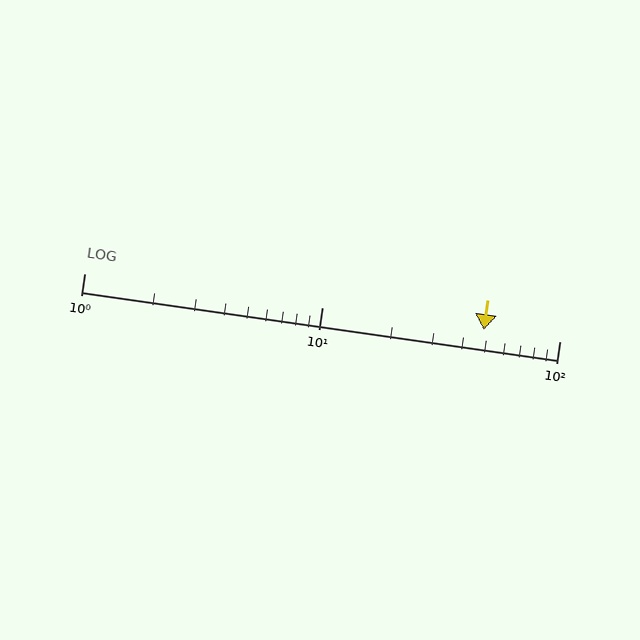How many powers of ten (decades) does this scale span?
The scale spans 2 decades, from 1 to 100.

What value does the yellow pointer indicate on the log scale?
The pointer indicates approximately 48.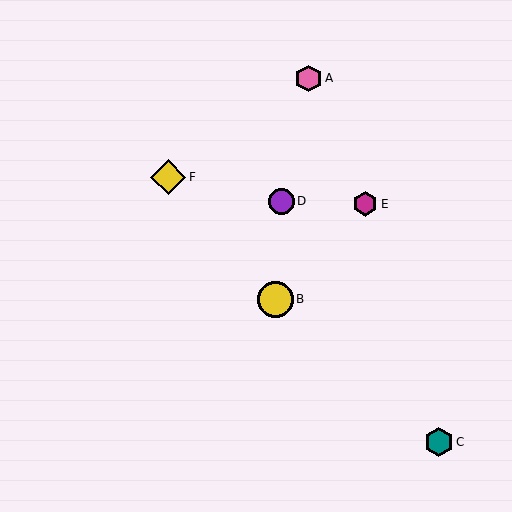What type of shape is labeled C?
Shape C is a teal hexagon.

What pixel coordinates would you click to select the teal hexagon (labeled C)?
Click at (439, 442) to select the teal hexagon C.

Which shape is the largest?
The yellow circle (labeled B) is the largest.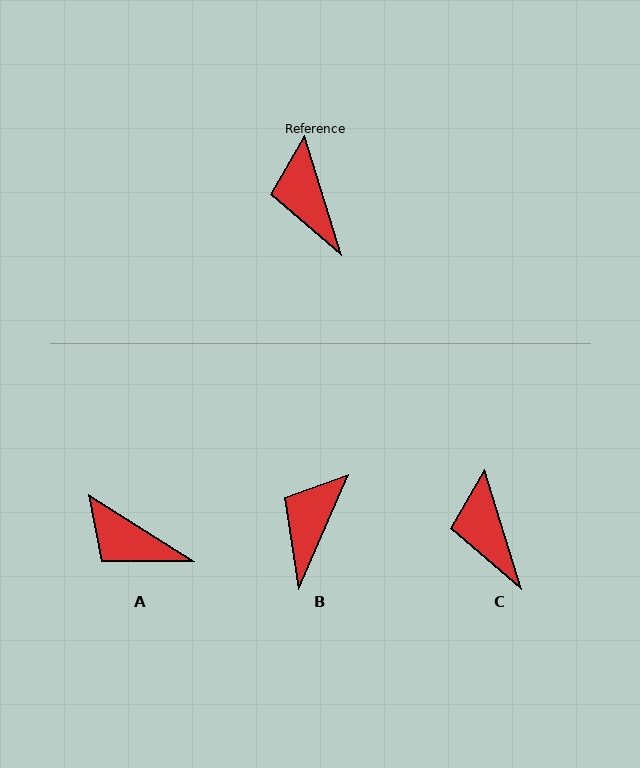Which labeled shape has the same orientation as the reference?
C.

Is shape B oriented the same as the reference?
No, it is off by about 41 degrees.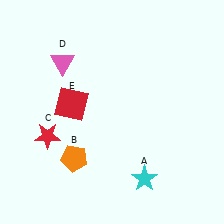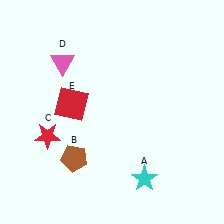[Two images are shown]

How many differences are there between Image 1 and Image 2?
There is 1 difference between the two images.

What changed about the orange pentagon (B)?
In Image 1, B is orange. In Image 2, it changed to brown.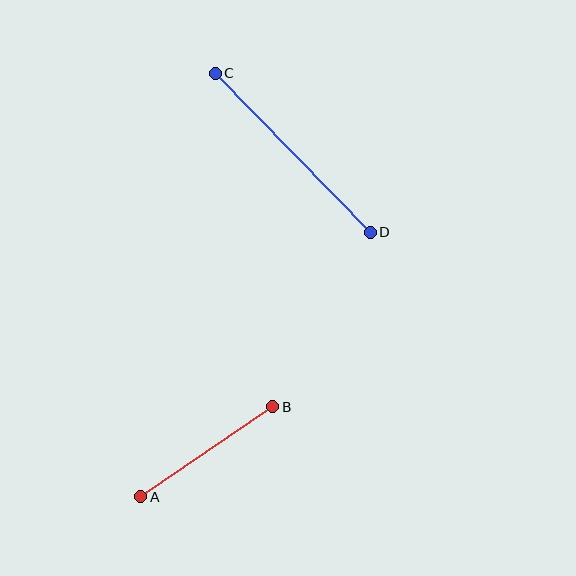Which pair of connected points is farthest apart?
Points C and D are farthest apart.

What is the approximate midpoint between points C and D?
The midpoint is at approximately (293, 153) pixels.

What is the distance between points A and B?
The distance is approximately 160 pixels.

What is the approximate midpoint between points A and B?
The midpoint is at approximately (207, 452) pixels.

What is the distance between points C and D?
The distance is approximately 222 pixels.